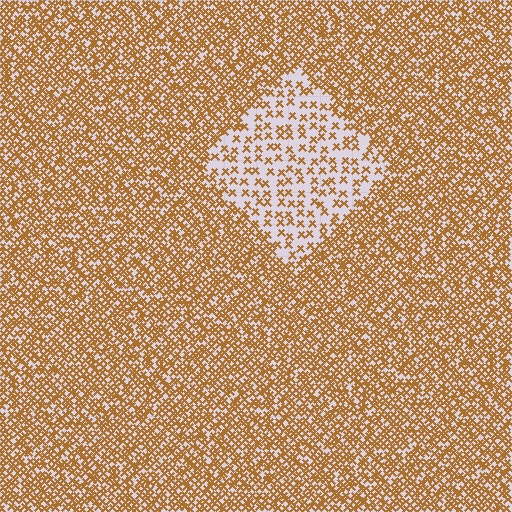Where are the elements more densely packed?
The elements are more densely packed outside the diamond boundary.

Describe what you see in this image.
The image contains small brown elements arranged at two different densities. A diamond-shaped region is visible where the elements are less densely packed than the surrounding area.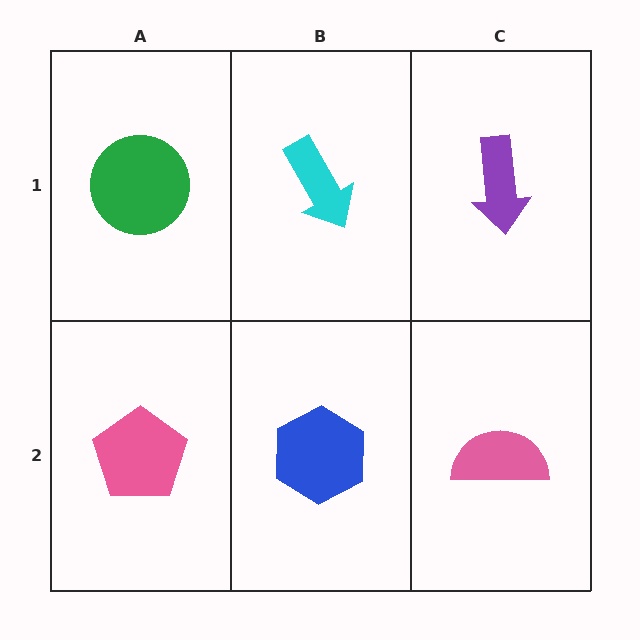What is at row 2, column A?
A pink pentagon.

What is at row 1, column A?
A green circle.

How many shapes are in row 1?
3 shapes.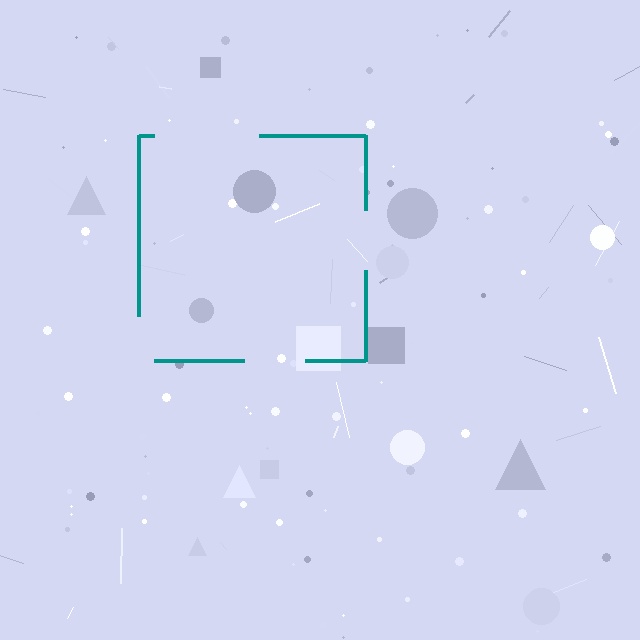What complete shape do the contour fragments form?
The contour fragments form a square.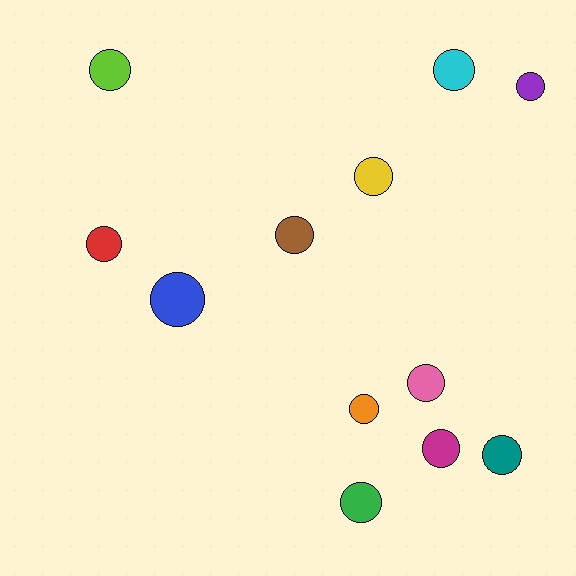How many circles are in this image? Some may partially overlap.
There are 12 circles.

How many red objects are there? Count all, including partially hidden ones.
There is 1 red object.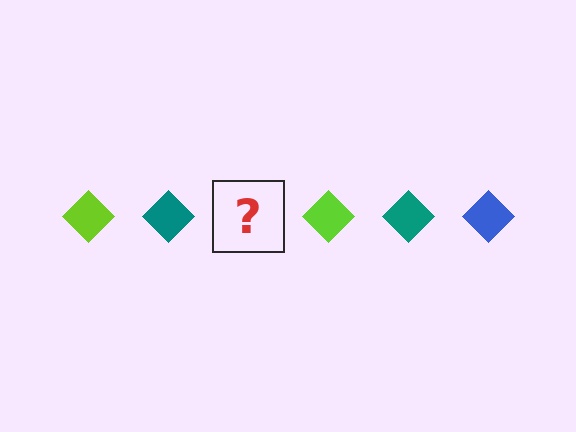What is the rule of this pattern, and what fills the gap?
The rule is that the pattern cycles through lime, teal, blue diamonds. The gap should be filled with a blue diamond.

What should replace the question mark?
The question mark should be replaced with a blue diamond.